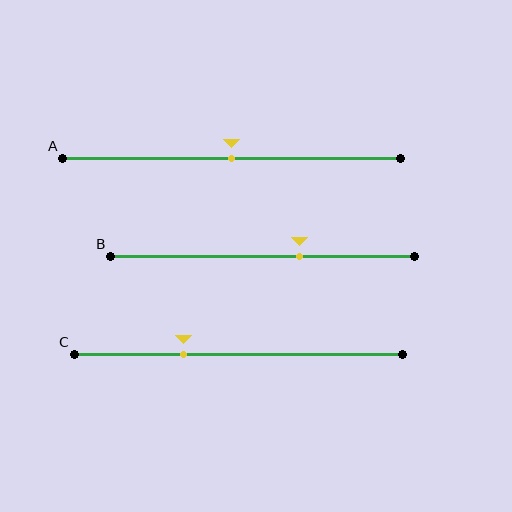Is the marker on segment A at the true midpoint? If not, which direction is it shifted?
Yes, the marker on segment A is at the true midpoint.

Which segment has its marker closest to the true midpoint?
Segment A has its marker closest to the true midpoint.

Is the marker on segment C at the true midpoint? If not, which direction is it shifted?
No, the marker on segment C is shifted to the left by about 17% of the segment length.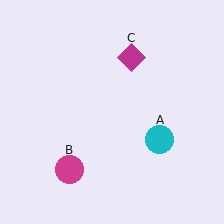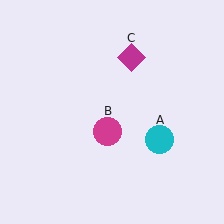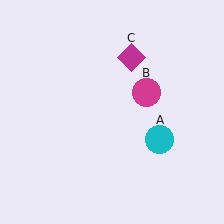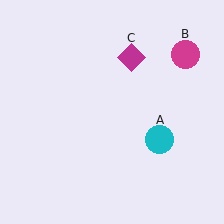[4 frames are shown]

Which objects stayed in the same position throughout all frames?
Cyan circle (object A) and magenta diamond (object C) remained stationary.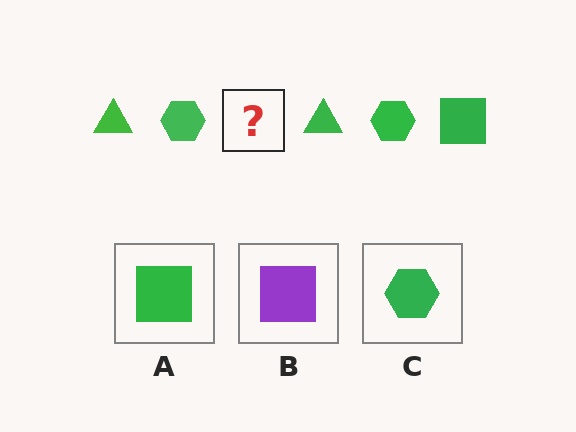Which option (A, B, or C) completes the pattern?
A.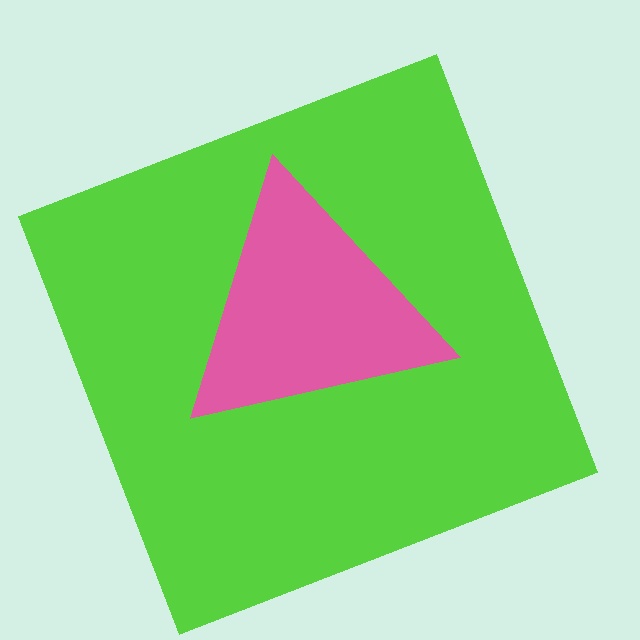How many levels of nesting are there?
2.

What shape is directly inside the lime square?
The pink triangle.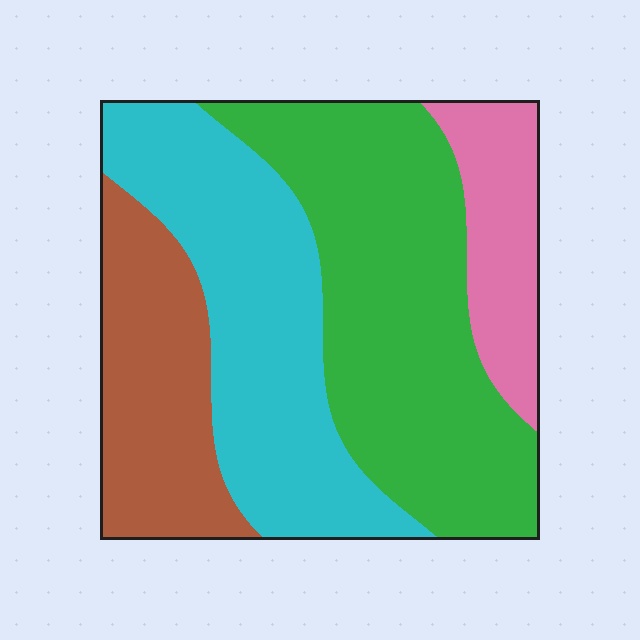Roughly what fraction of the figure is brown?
Brown covers about 20% of the figure.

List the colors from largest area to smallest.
From largest to smallest: green, cyan, brown, pink.